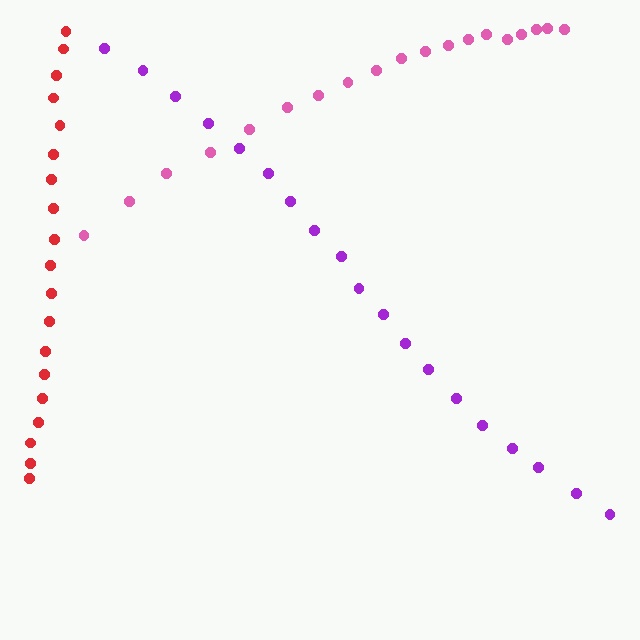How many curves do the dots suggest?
There are 3 distinct paths.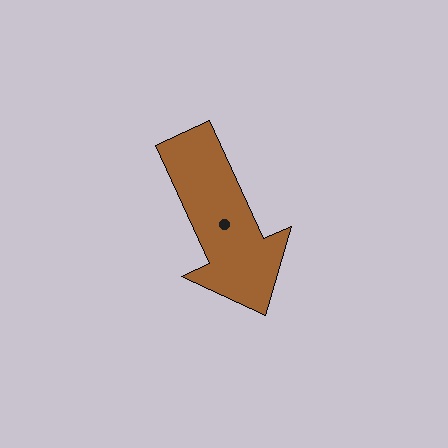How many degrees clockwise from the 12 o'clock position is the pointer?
Approximately 156 degrees.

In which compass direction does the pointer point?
Southeast.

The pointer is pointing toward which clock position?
Roughly 5 o'clock.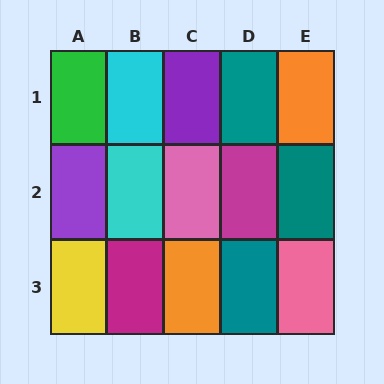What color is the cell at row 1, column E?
Orange.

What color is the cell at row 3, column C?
Orange.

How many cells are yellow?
1 cell is yellow.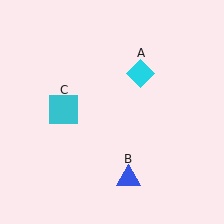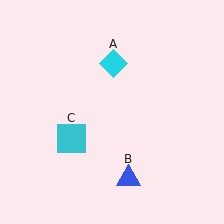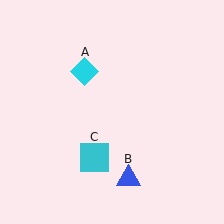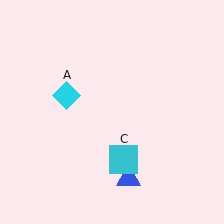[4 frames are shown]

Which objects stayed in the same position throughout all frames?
Blue triangle (object B) remained stationary.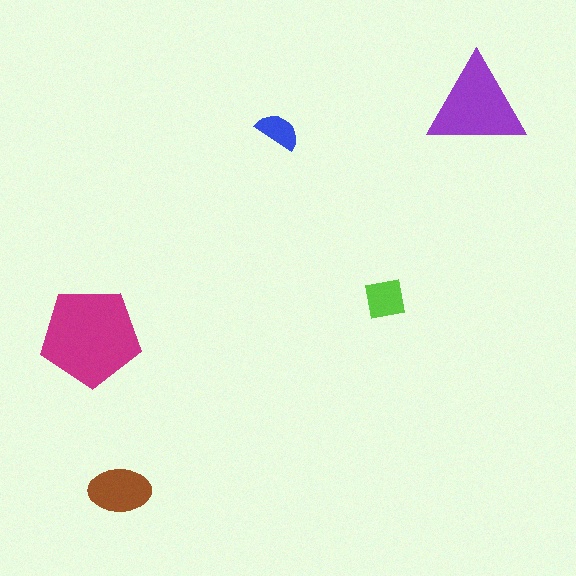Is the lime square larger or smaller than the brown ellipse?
Smaller.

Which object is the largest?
The magenta pentagon.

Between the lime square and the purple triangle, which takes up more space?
The purple triangle.